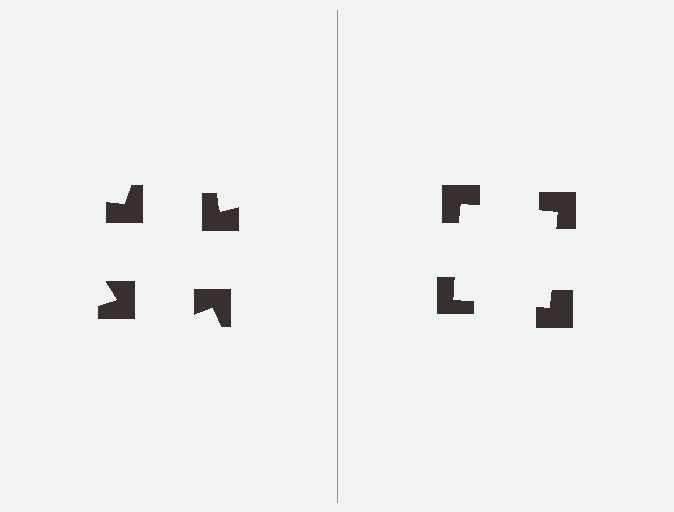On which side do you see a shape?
An illusory square appears on the right side. On the left side the wedge cuts are rotated, so no coherent shape forms.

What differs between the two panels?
The notched squares are positioned identically on both sides; only the wedge orientations differ. On the right they align to a square; on the left they are misaligned.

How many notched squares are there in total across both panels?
8 — 4 on each side.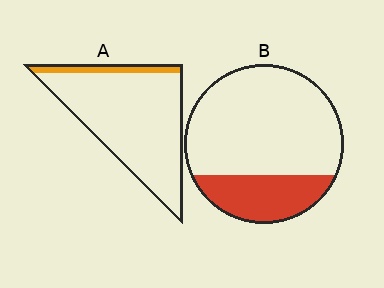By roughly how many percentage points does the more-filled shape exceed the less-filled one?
By roughly 15 percentage points (B over A).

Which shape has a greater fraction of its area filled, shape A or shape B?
Shape B.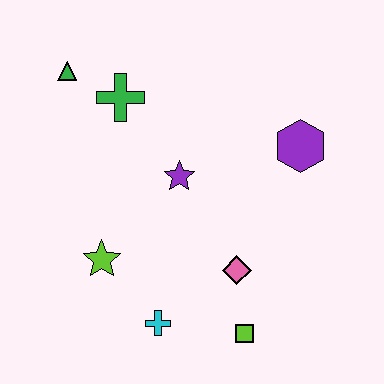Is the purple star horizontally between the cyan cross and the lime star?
No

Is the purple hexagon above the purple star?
Yes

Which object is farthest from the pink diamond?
The green triangle is farthest from the pink diamond.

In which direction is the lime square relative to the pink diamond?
The lime square is below the pink diamond.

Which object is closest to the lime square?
The pink diamond is closest to the lime square.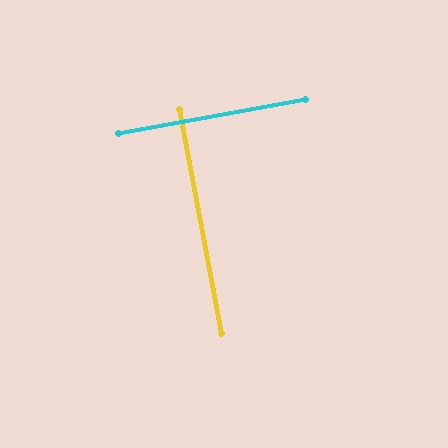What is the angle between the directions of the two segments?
Approximately 90 degrees.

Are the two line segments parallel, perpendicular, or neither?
Perpendicular — they meet at approximately 90°.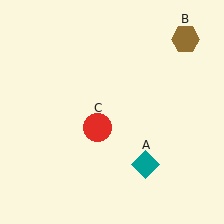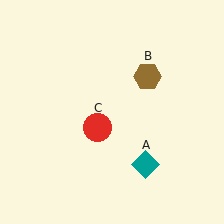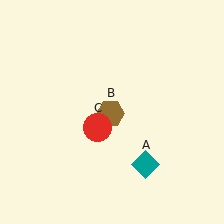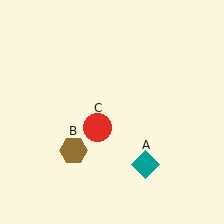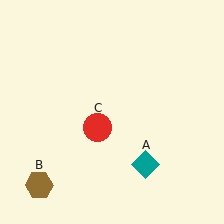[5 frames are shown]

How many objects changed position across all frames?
1 object changed position: brown hexagon (object B).